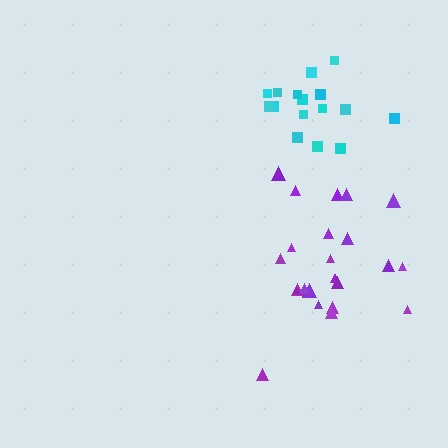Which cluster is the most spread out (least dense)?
Purple.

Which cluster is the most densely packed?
Cyan.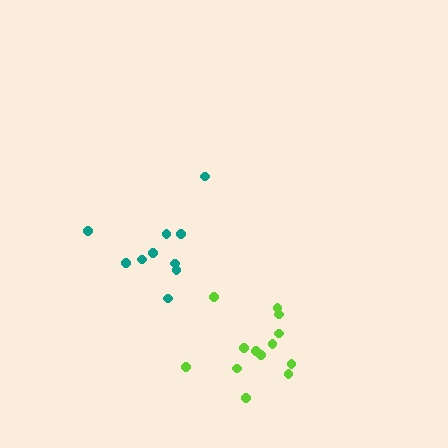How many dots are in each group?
Group 1: 13 dots, Group 2: 10 dots (23 total).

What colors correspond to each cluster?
The clusters are colored: lime, teal.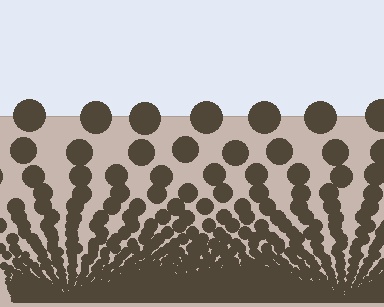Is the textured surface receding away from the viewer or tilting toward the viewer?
The surface appears to tilt toward the viewer. Texture elements get larger and sparser toward the top.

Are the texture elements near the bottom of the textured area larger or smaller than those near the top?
Smaller. The gradient is inverted — elements near the bottom are smaller and denser.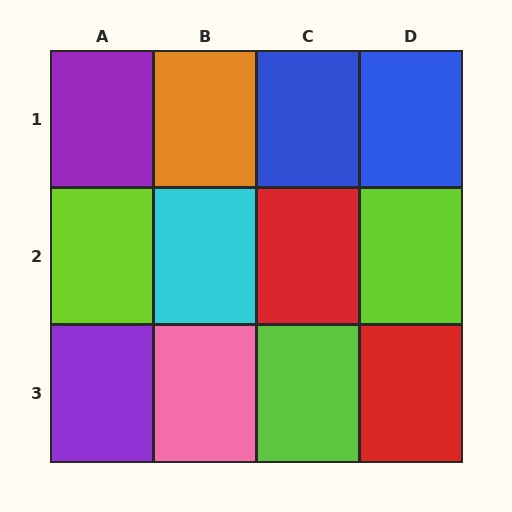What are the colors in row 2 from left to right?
Lime, cyan, red, lime.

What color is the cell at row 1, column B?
Orange.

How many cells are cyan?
1 cell is cyan.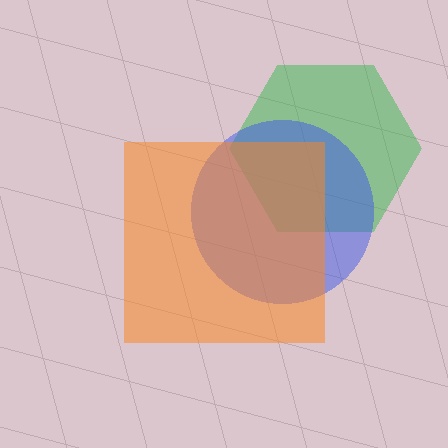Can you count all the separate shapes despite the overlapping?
Yes, there are 3 separate shapes.